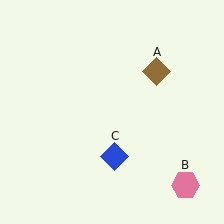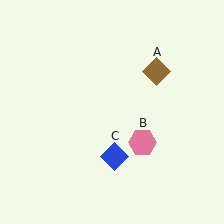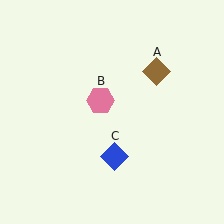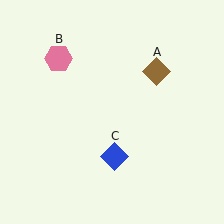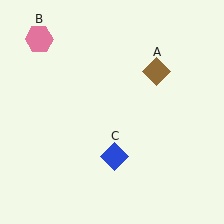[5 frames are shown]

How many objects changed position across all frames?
1 object changed position: pink hexagon (object B).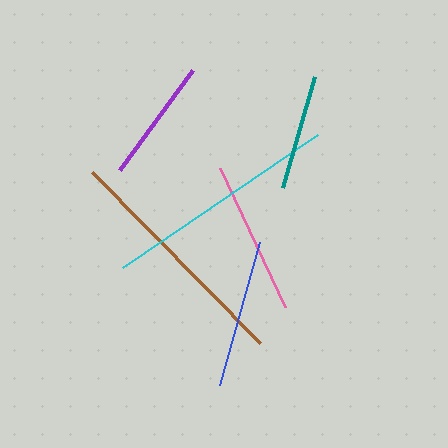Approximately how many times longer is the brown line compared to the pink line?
The brown line is approximately 1.6 times the length of the pink line.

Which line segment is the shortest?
The teal line is the shortest at approximately 116 pixels.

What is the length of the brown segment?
The brown segment is approximately 240 pixels long.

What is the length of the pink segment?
The pink segment is approximately 153 pixels long.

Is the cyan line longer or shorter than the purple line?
The cyan line is longer than the purple line.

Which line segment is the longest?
The brown line is the longest at approximately 240 pixels.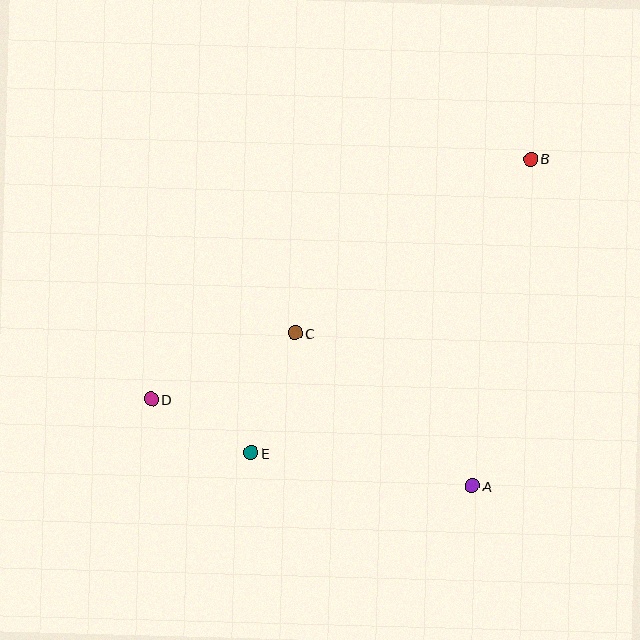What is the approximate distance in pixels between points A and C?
The distance between A and C is approximately 234 pixels.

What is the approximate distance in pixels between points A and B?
The distance between A and B is approximately 332 pixels.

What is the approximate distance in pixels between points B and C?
The distance between B and C is approximately 293 pixels.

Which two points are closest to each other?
Points D and E are closest to each other.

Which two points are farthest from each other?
Points B and D are farthest from each other.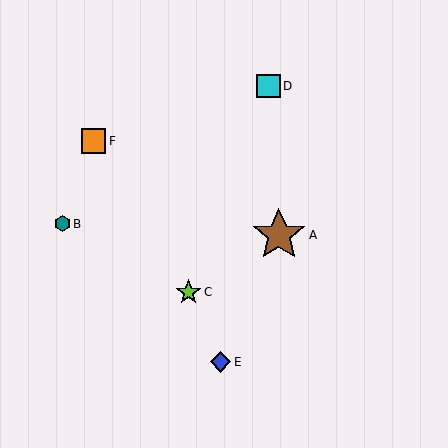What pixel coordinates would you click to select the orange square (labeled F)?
Click at (93, 141) to select the orange square F.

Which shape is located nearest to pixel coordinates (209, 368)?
The blue diamond (labeled E) at (220, 362) is nearest to that location.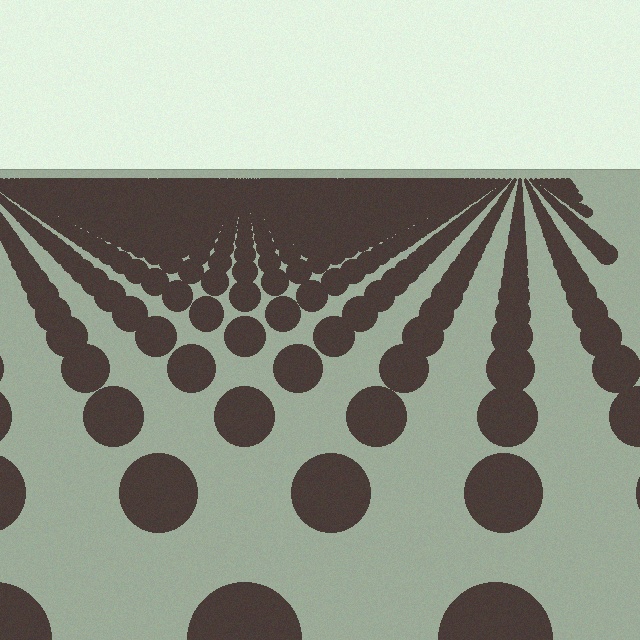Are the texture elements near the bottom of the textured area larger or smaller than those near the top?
Larger. Near the bottom, elements are closer to the viewer and appear at a bigger on-screen size.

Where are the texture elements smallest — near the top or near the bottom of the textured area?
Near the top.